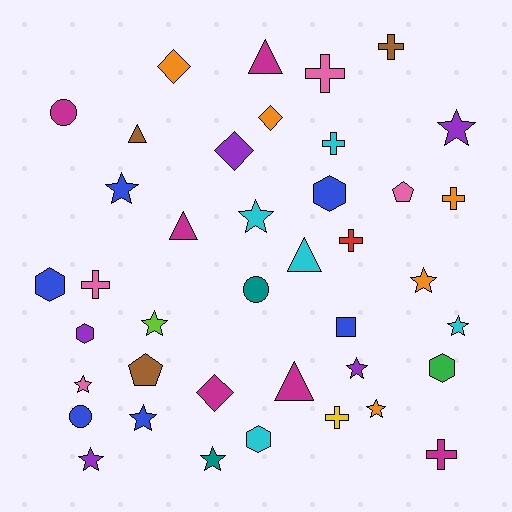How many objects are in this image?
There are 40 objects.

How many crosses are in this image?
There are 8 crosses.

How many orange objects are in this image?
There are 5 orange objects.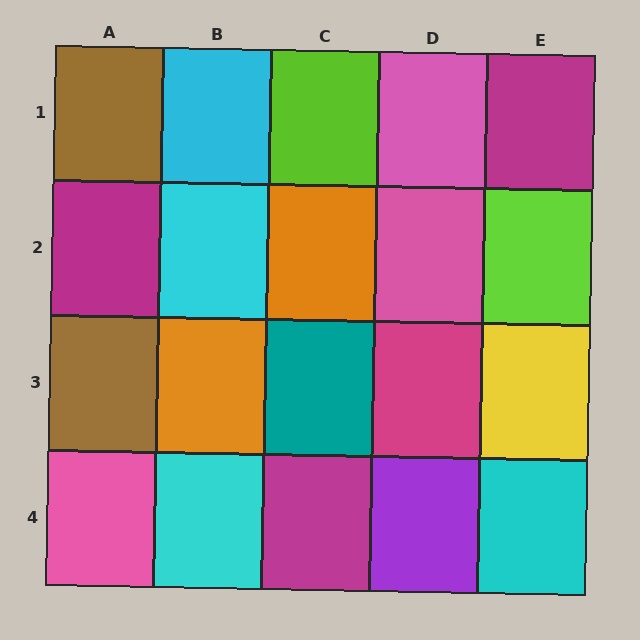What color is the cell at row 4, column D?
Purple.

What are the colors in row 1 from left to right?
Brown, cyan, lime, pink, magenta.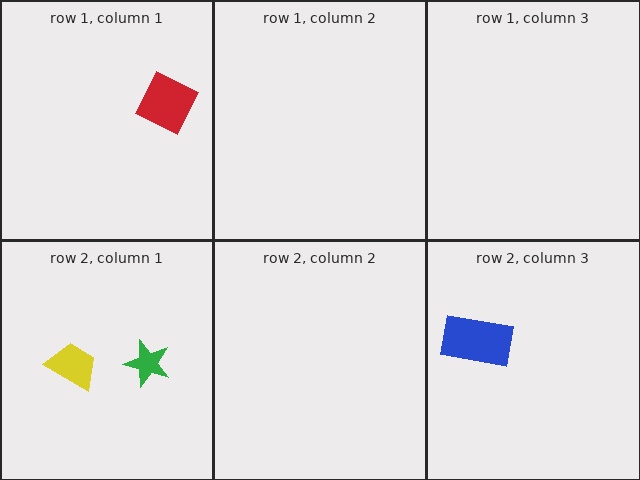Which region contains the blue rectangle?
The row 2, column 3 region.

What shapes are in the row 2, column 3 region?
The blue rectangle.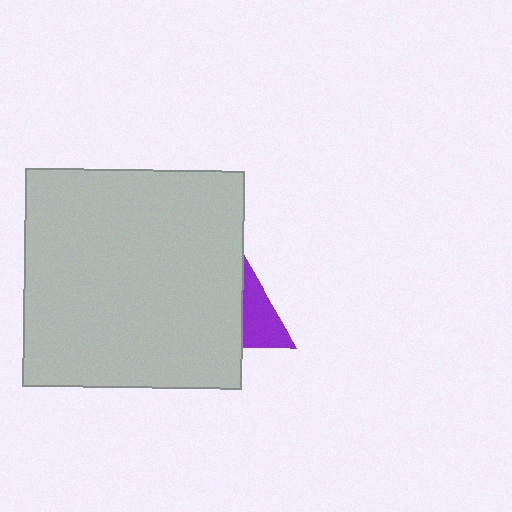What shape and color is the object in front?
The object in front is a light gray square.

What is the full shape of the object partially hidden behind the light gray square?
The partially hidden object is a purple triangle.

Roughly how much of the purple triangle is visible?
A small part of it is visible (roughly 31%).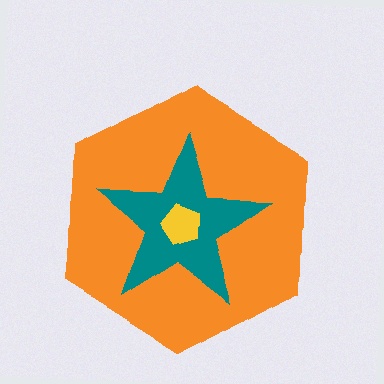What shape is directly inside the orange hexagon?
The teal star.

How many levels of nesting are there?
3.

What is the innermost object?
The yellow pentagon.